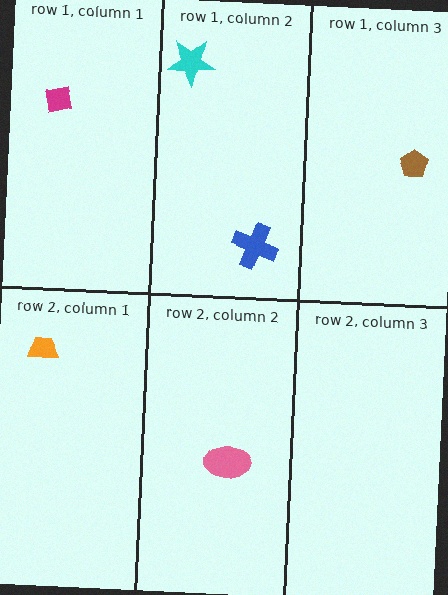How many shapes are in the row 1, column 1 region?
1.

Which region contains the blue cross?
The row 1, column 2 region.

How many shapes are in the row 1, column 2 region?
2.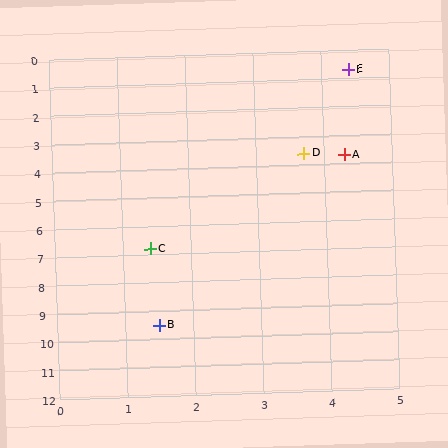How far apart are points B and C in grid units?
Points B and C are about 2.7 grid units apart.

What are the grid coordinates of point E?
Point E is at approximately (4.4, 0.7).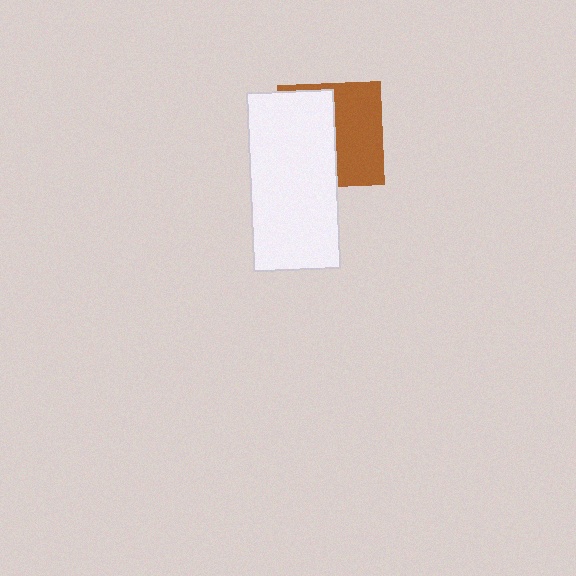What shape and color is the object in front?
The object in front is a white rectangle.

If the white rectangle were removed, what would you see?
You would see the complete brown square.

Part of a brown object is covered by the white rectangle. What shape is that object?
It is a square.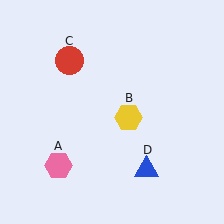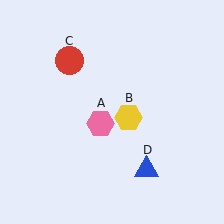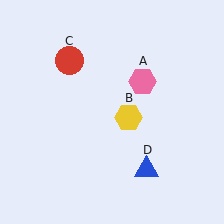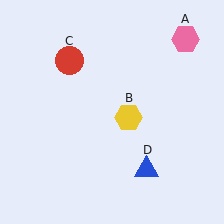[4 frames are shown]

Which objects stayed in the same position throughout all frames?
Yellow hexagon (object B) and red circle (object C) and blue triangle (object D) remained stationary.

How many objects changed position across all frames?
1 object changed position: pink hexagon (object A).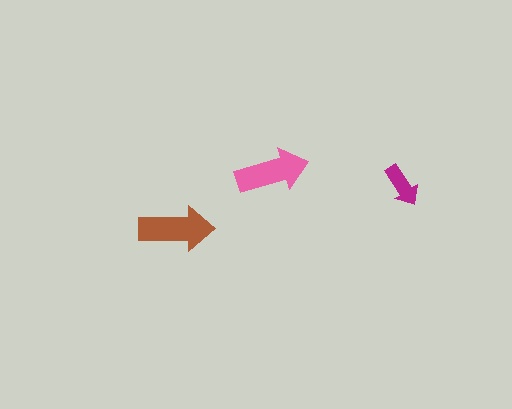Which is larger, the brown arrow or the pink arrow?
The brown one.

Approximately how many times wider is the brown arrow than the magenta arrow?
About 1.5 times wider.